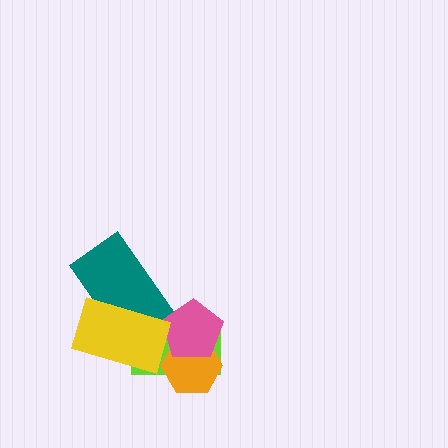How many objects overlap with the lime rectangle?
4 objects overlap with the lime rectangle.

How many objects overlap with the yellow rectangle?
2 objects overlap with the yellow rectangle.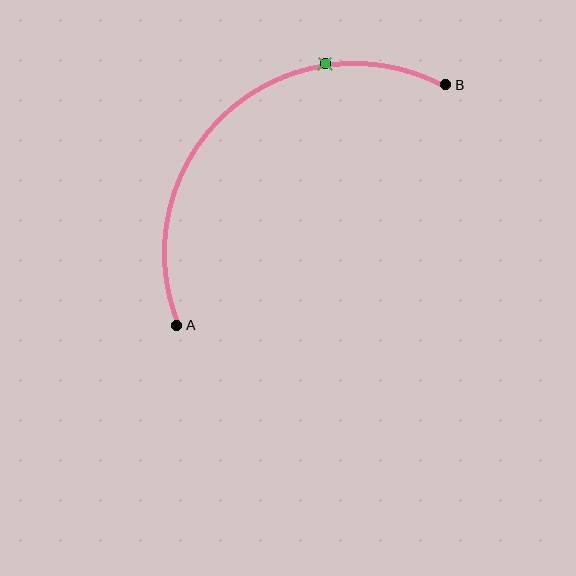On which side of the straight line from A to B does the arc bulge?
The arc bulges above and to the left of the straight line connecting A and B.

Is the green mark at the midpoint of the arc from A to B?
No. The green mark lies on the arc but is closer to endpoint B. The arc midpoint would be at the point on the curve equidistant along the arc from both A and B.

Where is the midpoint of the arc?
The arc midpoint is the point on the curve farthest from the straight line joining A and B. It sits above and to the left of that line.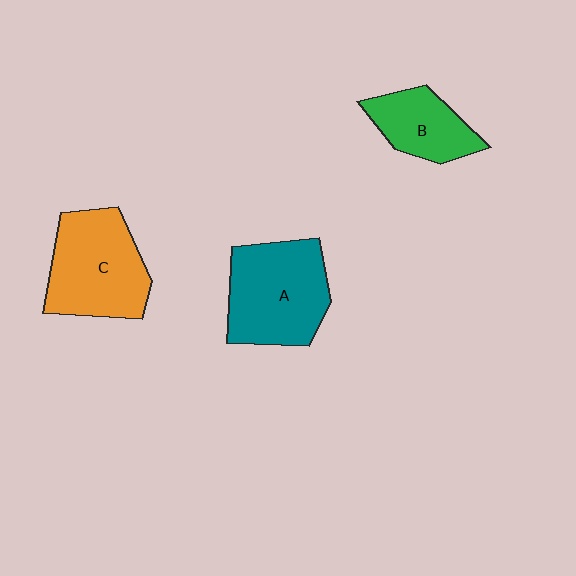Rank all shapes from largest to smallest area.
From largest to smallest: A (teal), C (orange), B (green).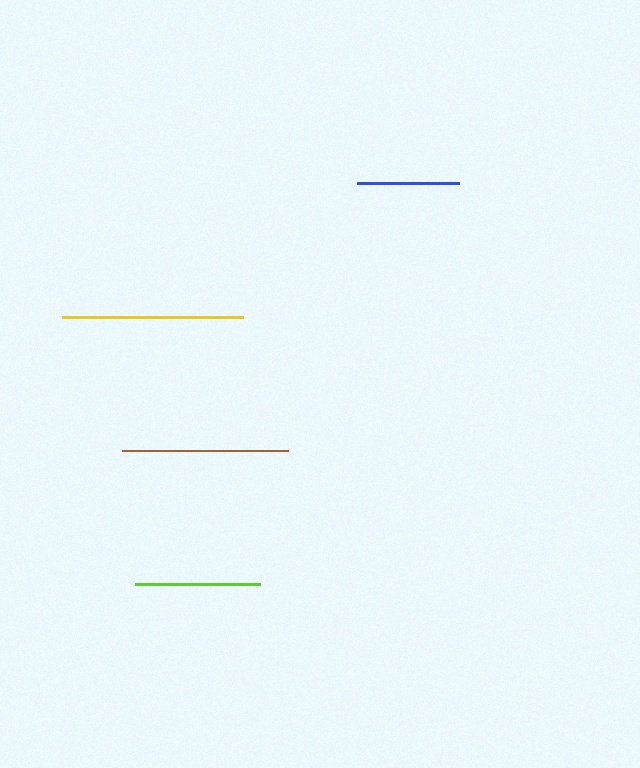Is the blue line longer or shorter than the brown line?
The brown line is longer than the blue line.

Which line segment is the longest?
The yellow line is the longest at approximately 181 pixels.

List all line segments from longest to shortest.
From longest to shortest: yellow, brown, lime, blue.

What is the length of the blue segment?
The blue segment is approximately 103 pixels long.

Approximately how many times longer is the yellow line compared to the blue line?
The yellow line is approximately 1.8 times the length of the blue line.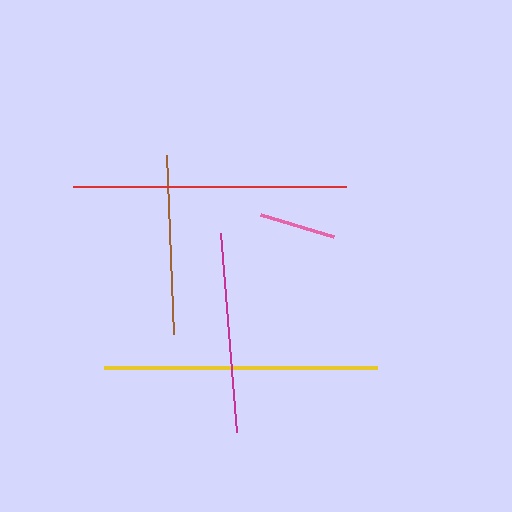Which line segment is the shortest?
The pink line is the shortest at approximately 76 pixels.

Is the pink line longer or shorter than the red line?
The red line is longer than the pink line.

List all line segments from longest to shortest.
From longest to shortest: yellow, red, magenta, brown, pink.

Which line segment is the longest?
The yellow line is the longest at approximately 274 pixels.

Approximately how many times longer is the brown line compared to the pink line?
The brown line is approximately 2.4 times the length of the pink line.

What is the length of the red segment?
The red segment is approximately 273 pixels long.